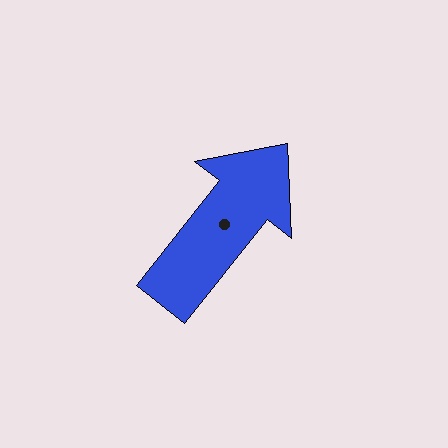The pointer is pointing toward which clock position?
Roughly 1 o'clock.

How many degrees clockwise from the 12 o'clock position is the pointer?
Approximately 38 degrees.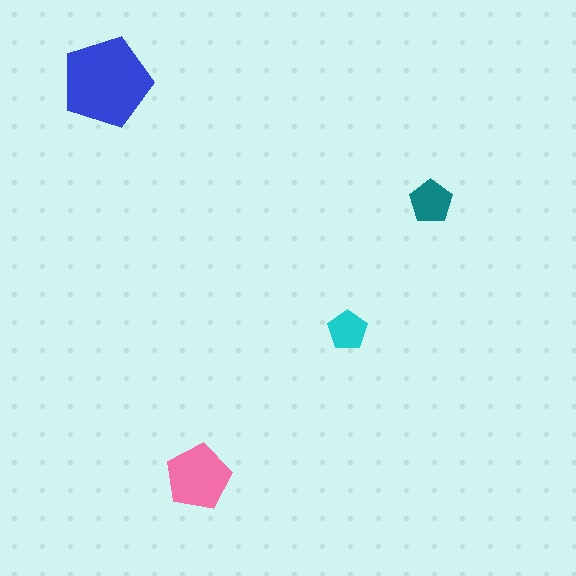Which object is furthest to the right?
The teal pentagon is rightmost.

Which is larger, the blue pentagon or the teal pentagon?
The blue one.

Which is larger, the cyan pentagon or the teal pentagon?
The teal one.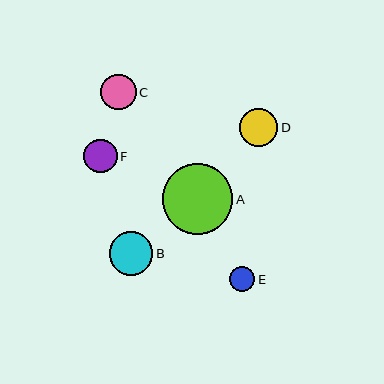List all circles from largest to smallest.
From largest to smallest: A, B, D, C, F, E.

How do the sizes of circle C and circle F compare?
Circle C and circle F are approximately the same size.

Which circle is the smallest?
Circle E is the smallest with a size of approximately 26 pixels.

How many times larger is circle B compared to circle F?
Circle B is approximately 1.3 times the size of circle F.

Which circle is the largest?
Circle A is the largest with a size of approximately 71 pixels.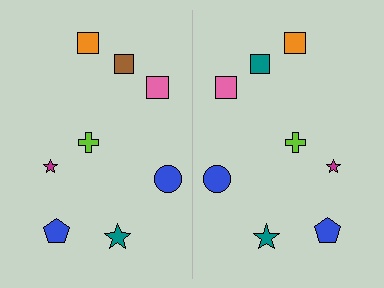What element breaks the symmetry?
The teal square on the right side breaks the symmetry — its mirror counterpart is brown.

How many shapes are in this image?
There are 16 shapes in this image.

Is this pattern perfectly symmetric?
No, the pattern is not perfectly symmetric. The teal square on the right side breaks the symmetry — its mirror counterpart is brown.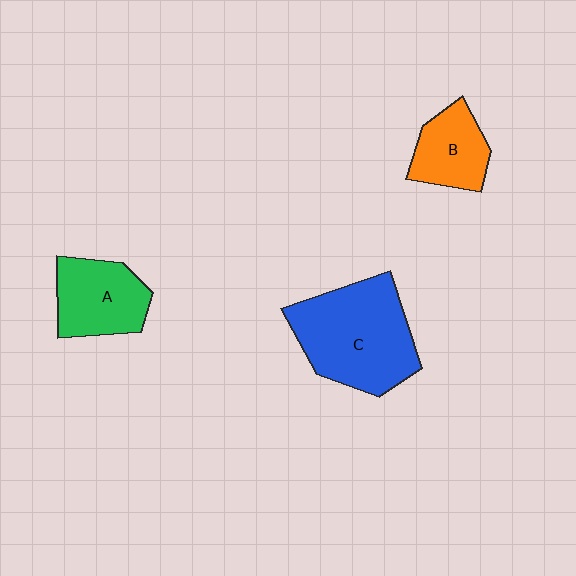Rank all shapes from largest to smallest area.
From largest to smallest: C (blue), A (green), B (orange).